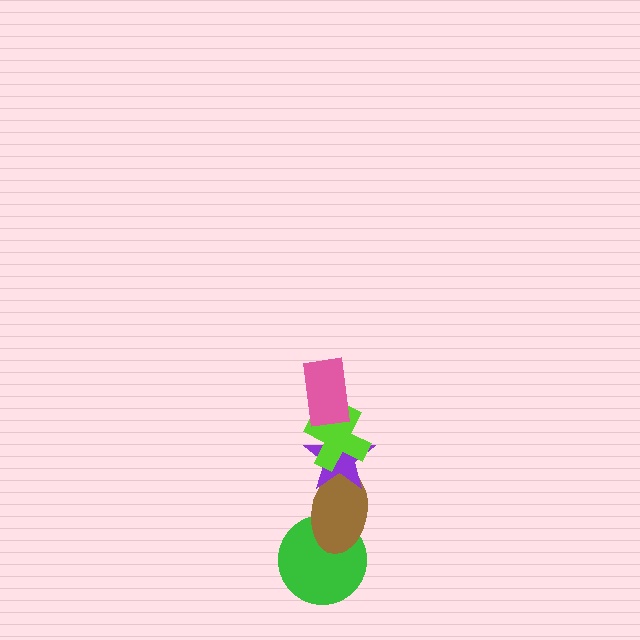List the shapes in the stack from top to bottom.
From top to bottom: the pink rectangle, the lime cross, the purple star, the brown ellipse, the green circle.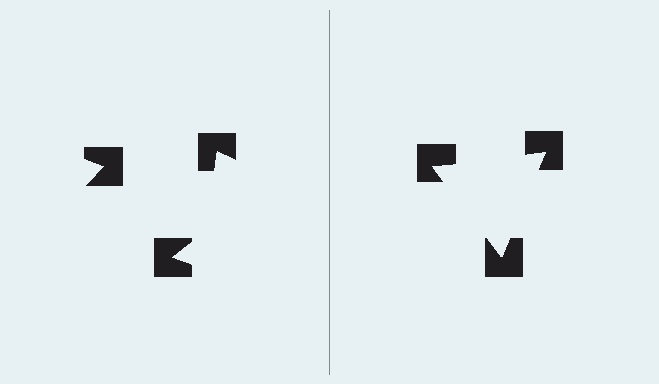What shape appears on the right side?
An illusory triangle.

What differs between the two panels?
The notched squares are positioned identically on both sides; only the wedge orientations differ. On the right they align to a triangle; on the left they are misaligned.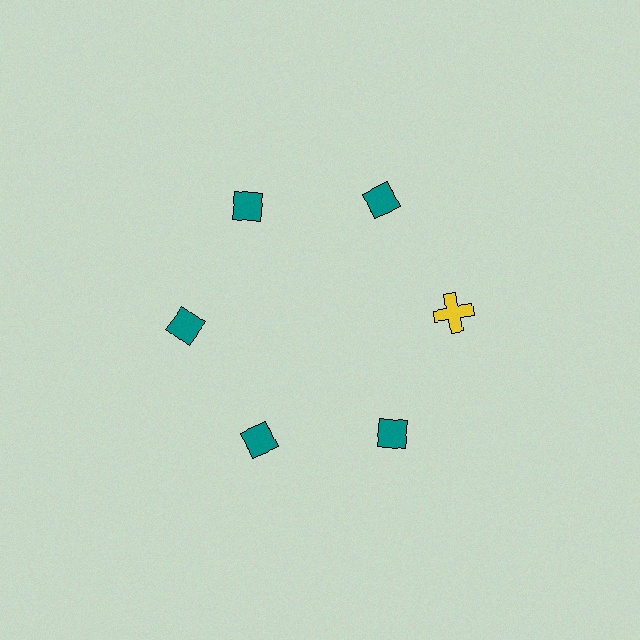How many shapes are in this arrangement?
There are 6 shapes arranged in a ring pattern.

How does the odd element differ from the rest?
It differs in both color (yellow instead of teal) and shape (cross instead of diamond).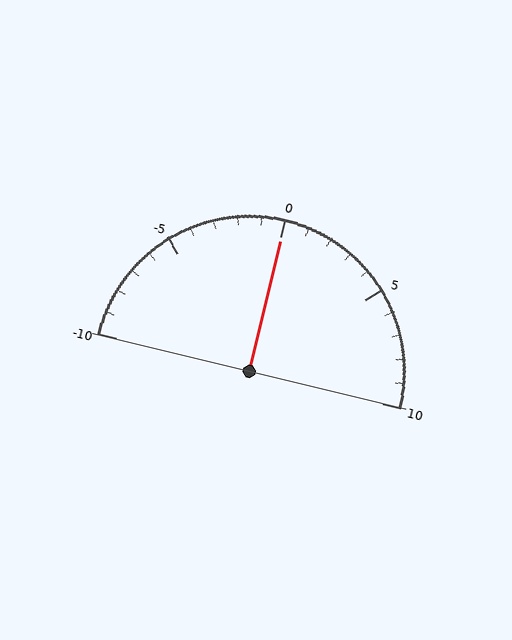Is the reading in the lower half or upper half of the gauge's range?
The reading is in the upper half of the range (-10 to 10).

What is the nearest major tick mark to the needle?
The nearest major tick mark is 0.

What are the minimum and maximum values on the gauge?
The gauge ranges from -10 to 10.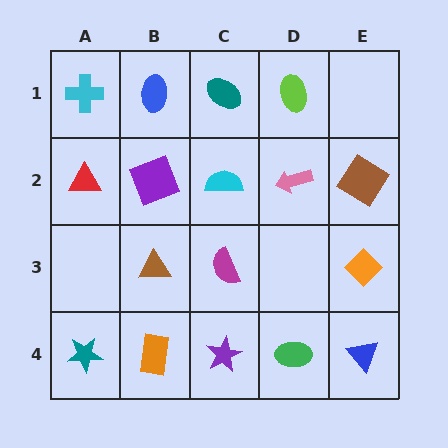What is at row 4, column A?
A teal star.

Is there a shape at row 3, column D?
No, that cell is empty.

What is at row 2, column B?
A purple square.